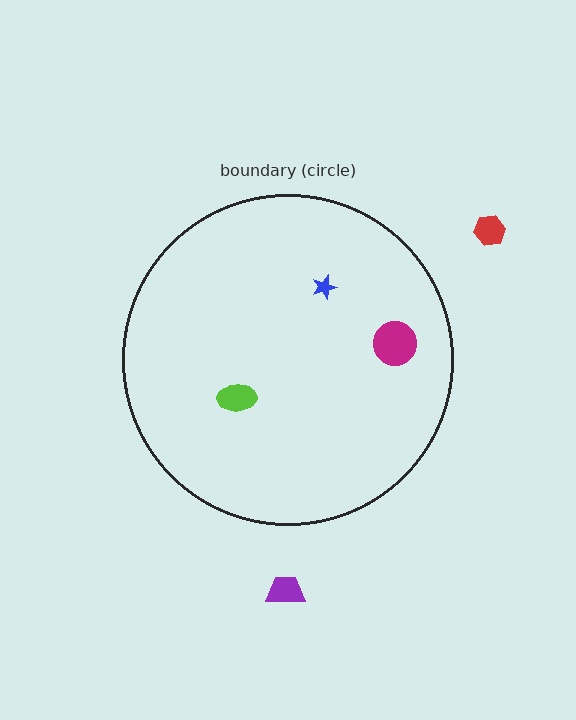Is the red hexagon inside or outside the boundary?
Outside.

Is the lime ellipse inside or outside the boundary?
Inside.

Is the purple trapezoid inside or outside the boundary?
Outside.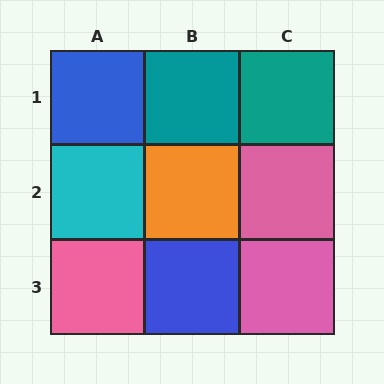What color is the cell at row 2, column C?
Pink.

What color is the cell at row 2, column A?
Cyan.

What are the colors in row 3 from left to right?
Pink, blue, pink.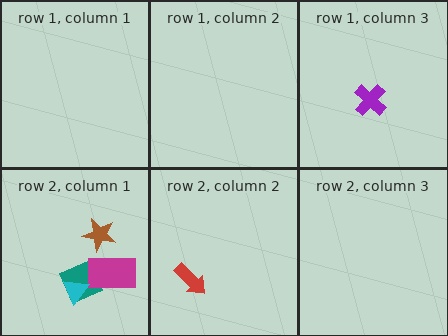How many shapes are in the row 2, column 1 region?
4.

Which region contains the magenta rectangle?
The row 2, column 1 region.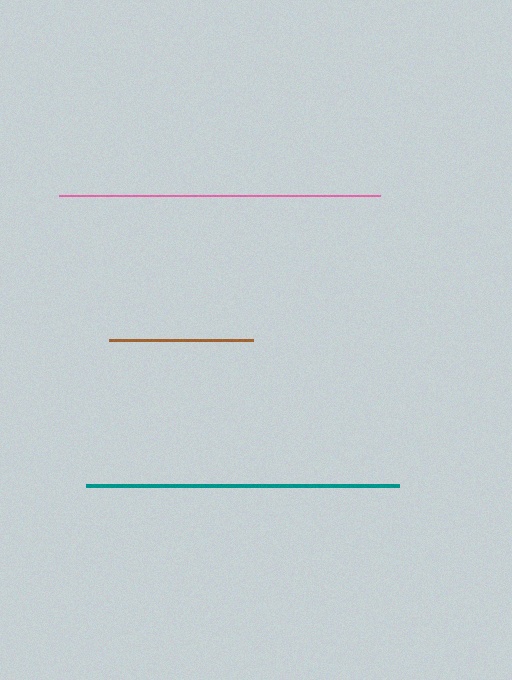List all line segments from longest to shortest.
From longest to shortest: pink, teal, brown.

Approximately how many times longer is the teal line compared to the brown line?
The teal line is approximately 2.2 times the length of the brown line.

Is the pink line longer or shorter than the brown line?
The pink line is longer than the brown line.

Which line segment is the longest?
The pink line is the longest at approximately 321 pixels.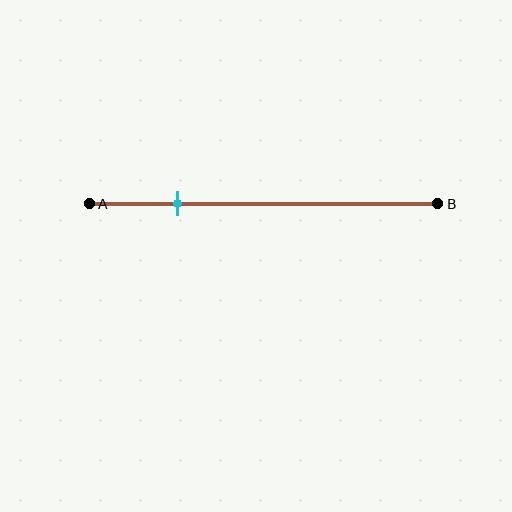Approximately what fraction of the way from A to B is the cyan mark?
The cyan mark is approximately 25% of the way from A to B.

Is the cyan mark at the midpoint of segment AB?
No, the mark is at about 25% from A, not at the 50% midpoint.